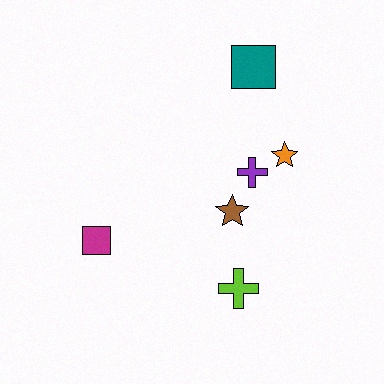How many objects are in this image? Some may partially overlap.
There are 6 objects.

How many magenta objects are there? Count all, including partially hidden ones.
There is 1 magenta object.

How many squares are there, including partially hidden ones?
There are 2 squares.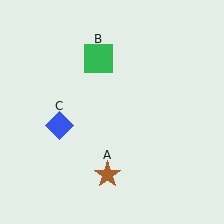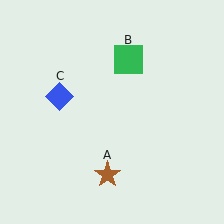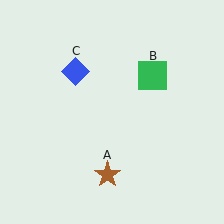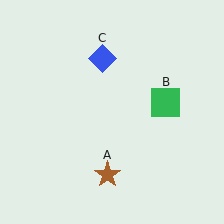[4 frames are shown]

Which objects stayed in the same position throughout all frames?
Brown star (object A) remained stationary.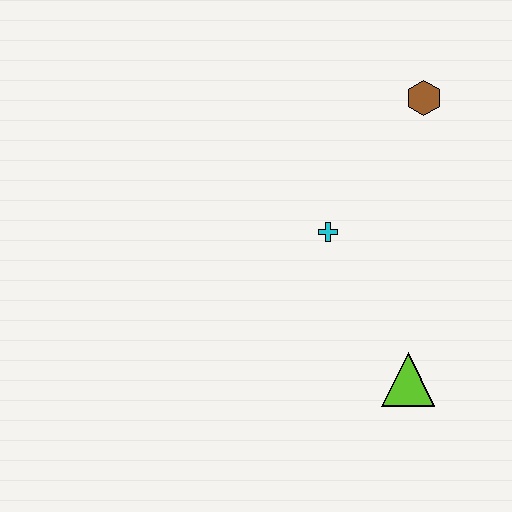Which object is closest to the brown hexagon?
The cyan cross is closest to the brown hexagon.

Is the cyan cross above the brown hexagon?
No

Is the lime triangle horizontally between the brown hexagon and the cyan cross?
Yes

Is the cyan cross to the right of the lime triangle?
No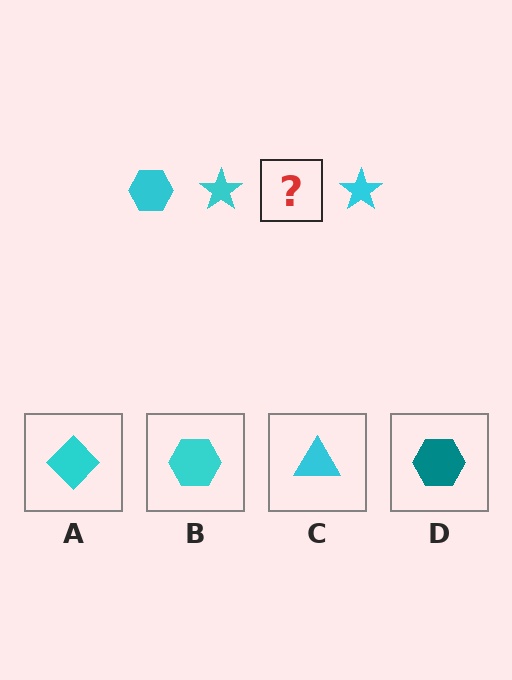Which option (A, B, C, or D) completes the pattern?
B.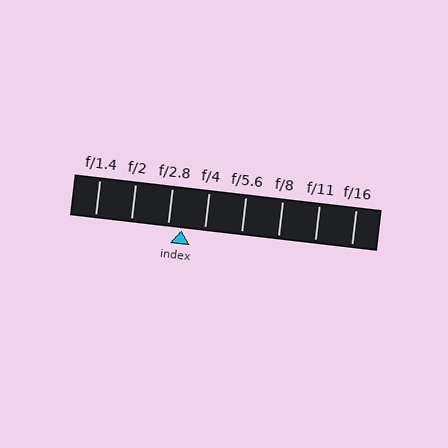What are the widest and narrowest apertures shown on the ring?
The widest aperture shown is f/1.4 and the narrowest is f/16.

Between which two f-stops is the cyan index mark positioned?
The index mark is between f/2.8 and f/4.